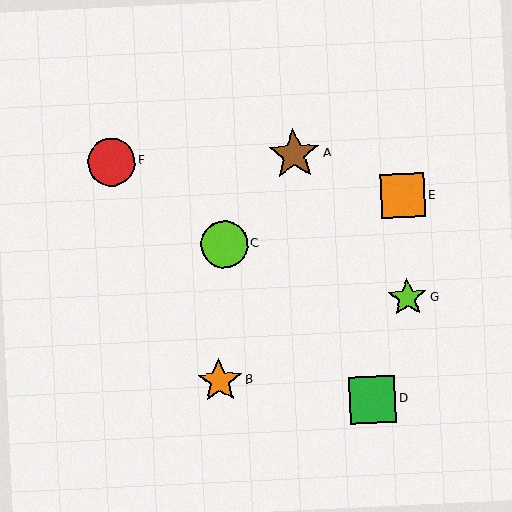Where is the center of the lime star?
The center of the lime star is at (407, 298).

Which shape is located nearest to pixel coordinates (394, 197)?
The orange square (labeled E) at (403, 196) is nearest to that location.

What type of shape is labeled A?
Shape A is a brown star.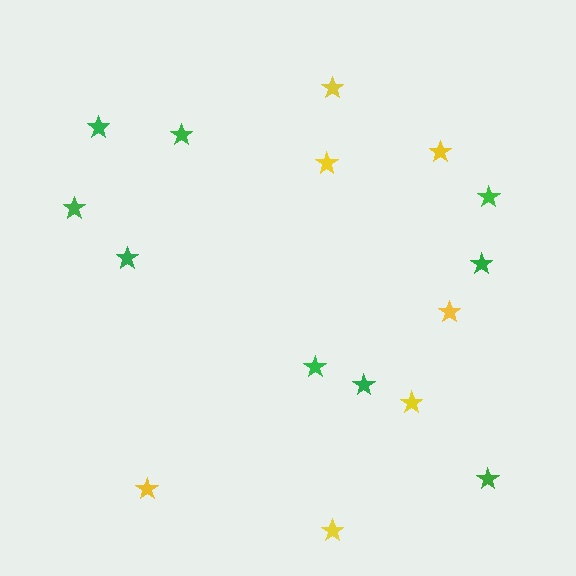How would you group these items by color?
There are 2 groups: one group of yellow stars (7) and one group of green stars (9).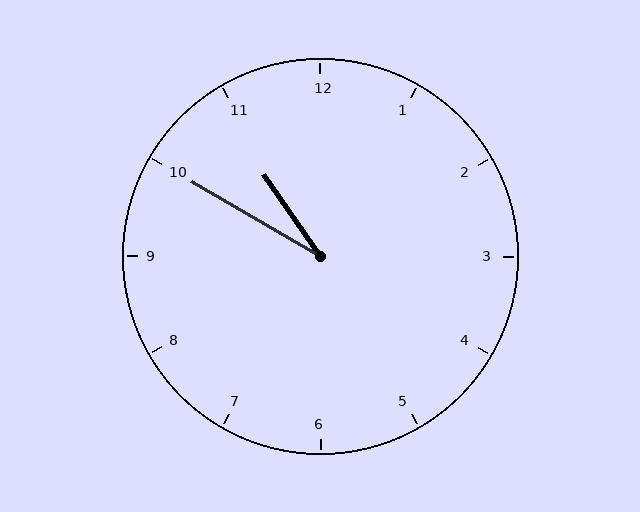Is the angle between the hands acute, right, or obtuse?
It is acute.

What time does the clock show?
10:50.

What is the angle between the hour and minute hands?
Approximately 25 degrees.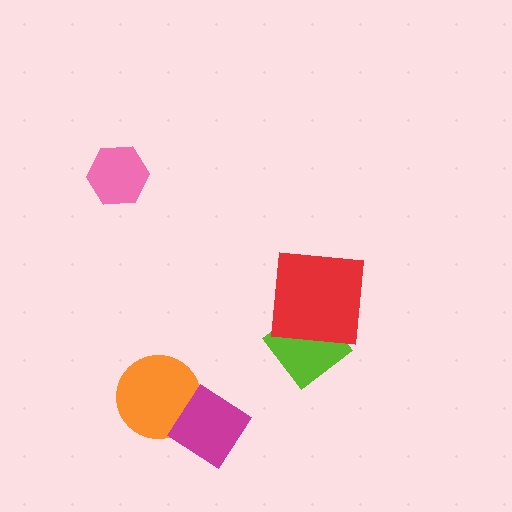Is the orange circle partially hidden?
Yes, it is partially covered by another shape.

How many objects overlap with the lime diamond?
1 object overlaps with the lime diamond.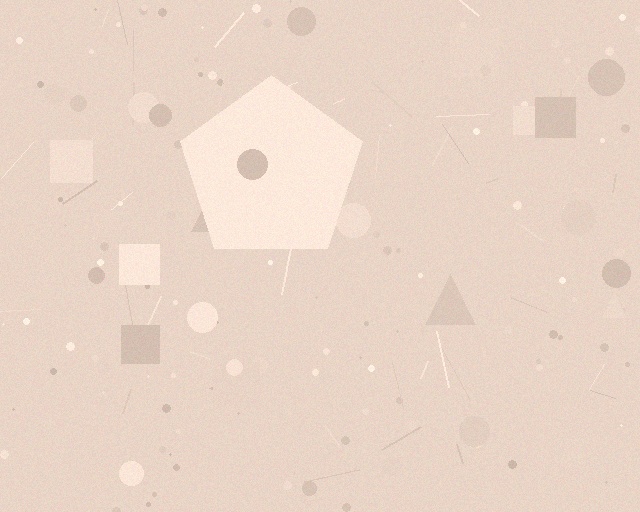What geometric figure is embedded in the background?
A pentagon is embedded in the background.